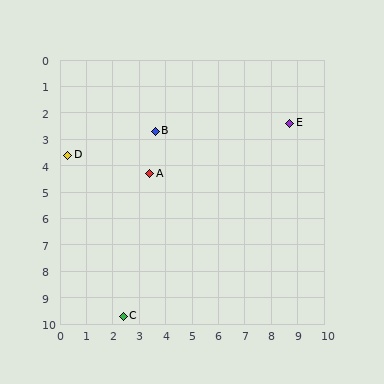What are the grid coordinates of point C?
Point C is at approximately (2.4, 9.7).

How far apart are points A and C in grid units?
Points A and C are about 5.5 grid units apart.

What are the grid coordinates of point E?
Point E is at approximately (8.7, 2.4).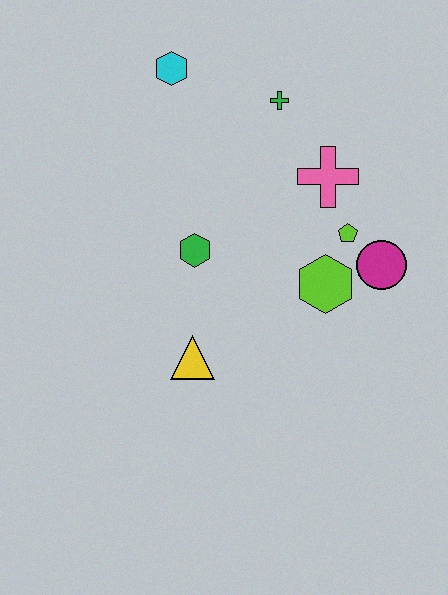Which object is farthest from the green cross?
The yellow triangle is farthest from the green cross.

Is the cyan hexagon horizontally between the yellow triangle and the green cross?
No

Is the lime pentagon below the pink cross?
Yes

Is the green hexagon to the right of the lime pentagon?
No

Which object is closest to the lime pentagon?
The magenta circle is closest to the lime pentagon.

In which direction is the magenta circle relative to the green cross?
The magenta circle is below the green cross.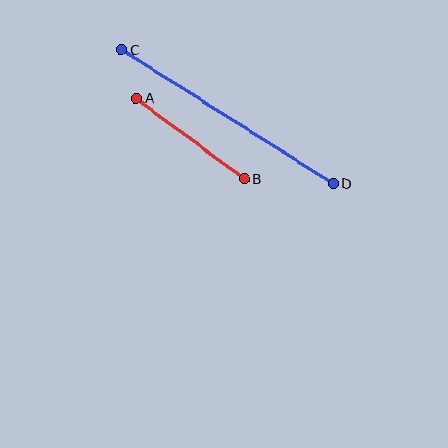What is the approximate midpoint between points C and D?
The midpoint is at approximately (227, 117) pixels.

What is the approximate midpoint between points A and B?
The midpoint is at approximately (190, 138) pixels.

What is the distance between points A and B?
The distance is approximately 134 pixels.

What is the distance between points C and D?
The distance is approximately 250 pixels.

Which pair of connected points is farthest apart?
Points C and D are farthest apart.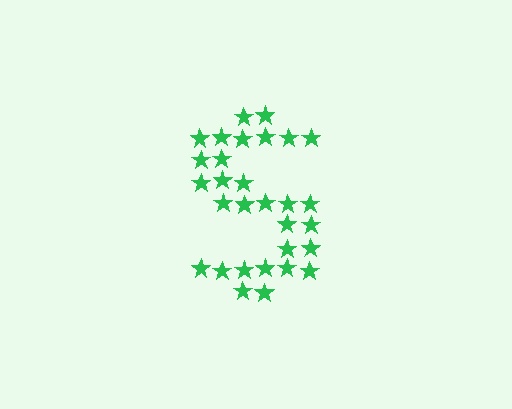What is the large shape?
The large shape is the letter S.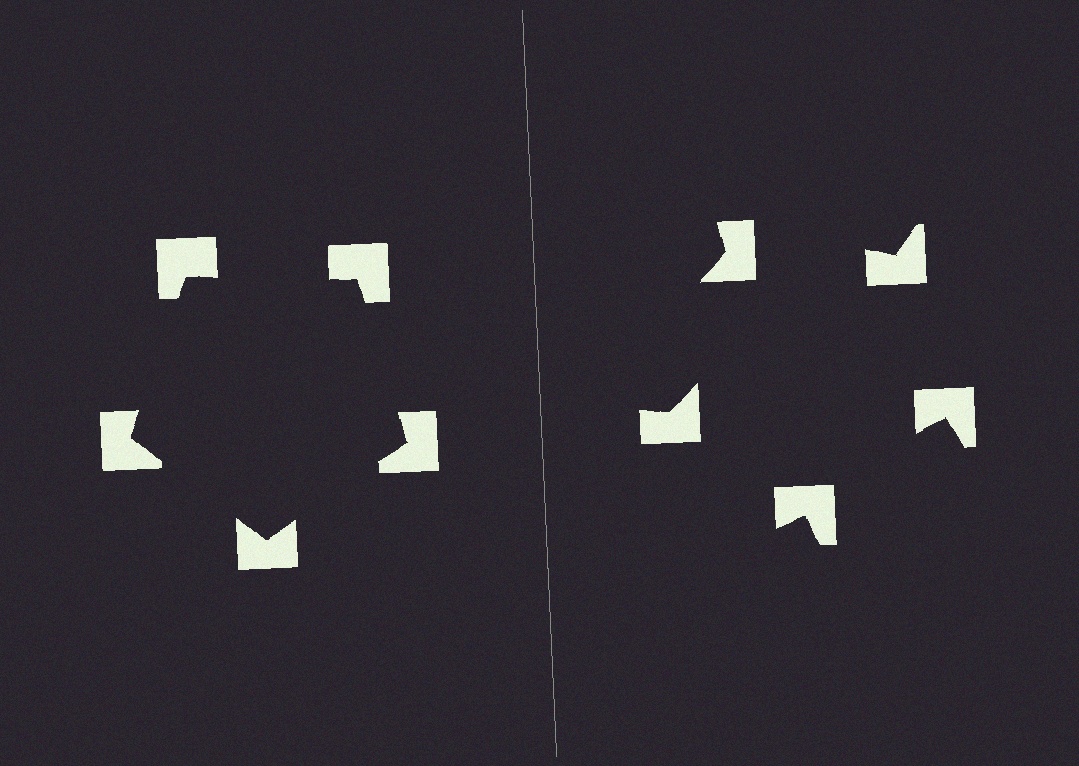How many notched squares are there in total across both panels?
10 — 5 on each side.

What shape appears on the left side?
An illusory pentagon.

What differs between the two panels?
The notched squares are positioned identically on both sides; only the wedge orientations differ. On the left they align to a pentagon; on the right they are misaligned.